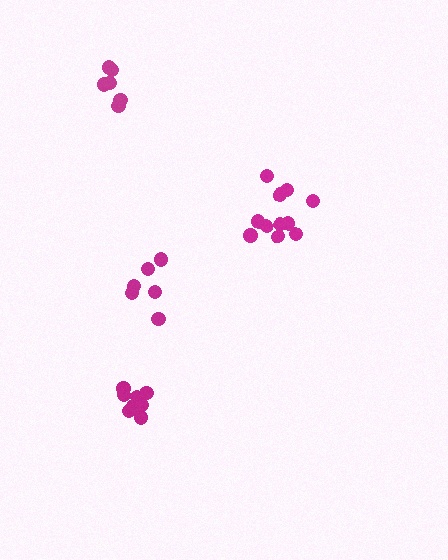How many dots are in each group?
Group 1: 8 dots, Group 2: 11 dots, Group 3: 6 dots, Group 4: 6 dots (31 total).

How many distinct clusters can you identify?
There are 4 distinct clusters.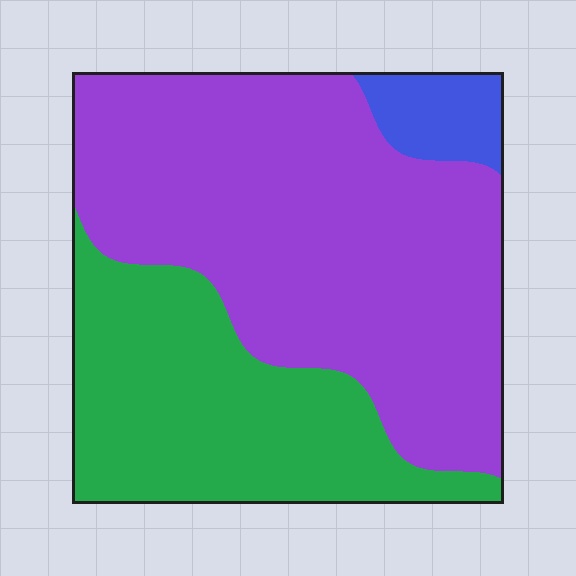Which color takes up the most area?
Purple, at roughly 60%.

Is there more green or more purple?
Purple.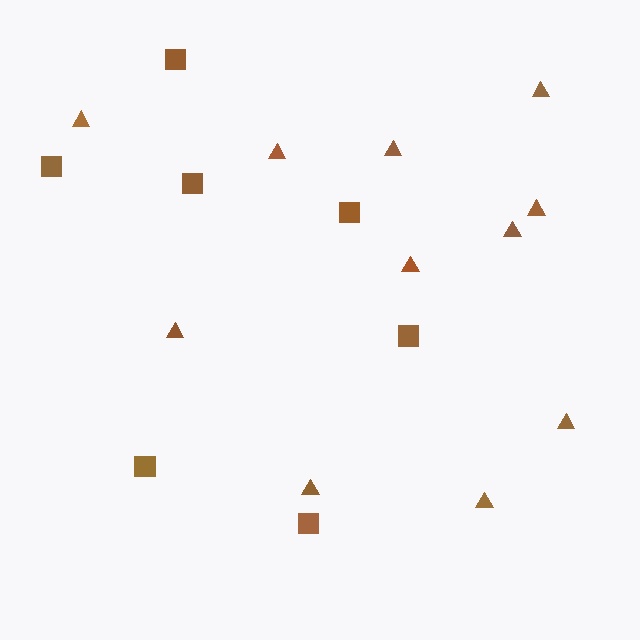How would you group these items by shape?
There are 2 groups: one group of squares (7) and one group of triangles (11).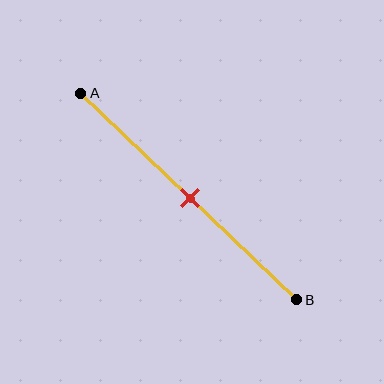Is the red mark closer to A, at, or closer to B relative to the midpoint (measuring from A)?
The red mark is approximately at the midpoint of segment AB.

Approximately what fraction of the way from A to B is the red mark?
The red mark is approximately 50% of the way from A to B.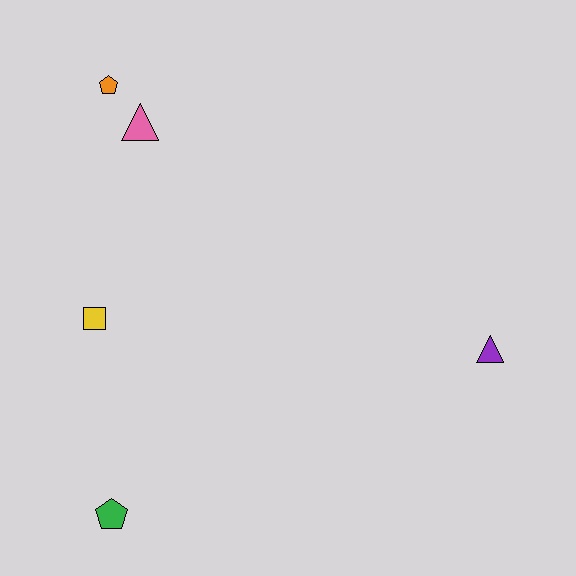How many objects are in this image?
There are 5 objects.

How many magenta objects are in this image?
There are no magenta objects.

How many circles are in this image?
There are no circles.